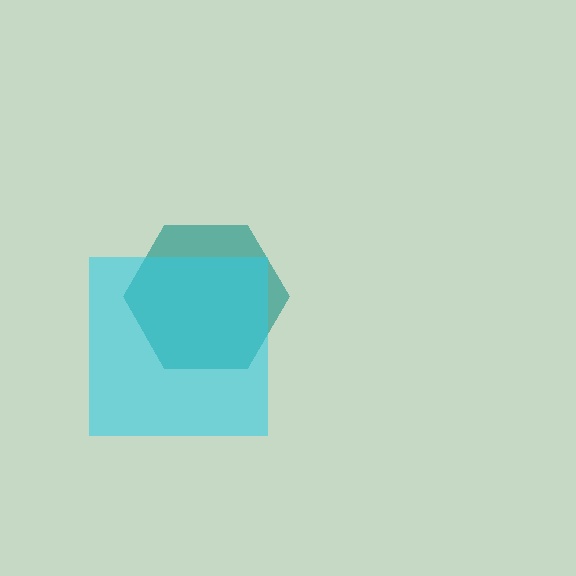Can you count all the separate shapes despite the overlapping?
Yes, there are 2 separate shapes.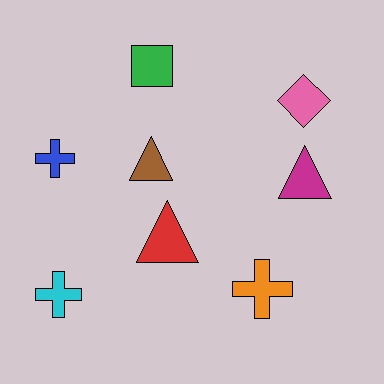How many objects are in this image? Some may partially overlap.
There are 8 objects.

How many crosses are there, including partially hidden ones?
There are 3 crosses.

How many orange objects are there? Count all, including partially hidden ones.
There is 1 orange object.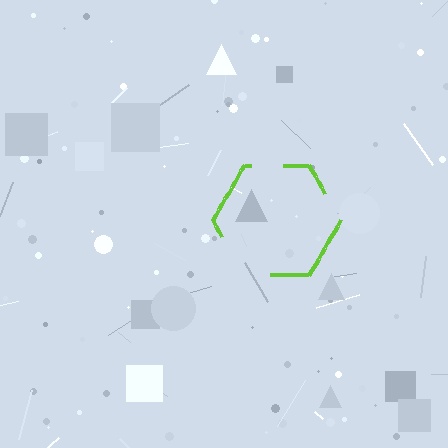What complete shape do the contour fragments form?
The contour fragments form a hexagon.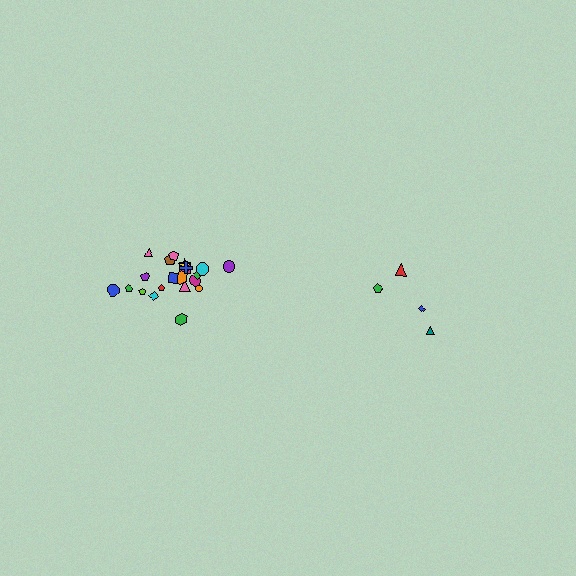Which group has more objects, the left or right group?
The left group.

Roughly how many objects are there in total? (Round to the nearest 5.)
Roughly 25 objects in total.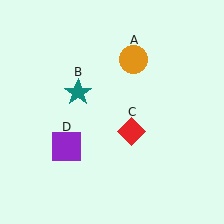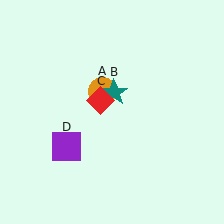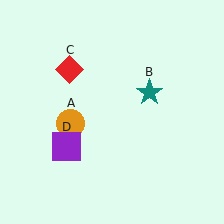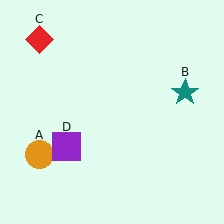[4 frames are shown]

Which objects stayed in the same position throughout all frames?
Purple square (object D) remained stationary.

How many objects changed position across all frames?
3 objects changed position: orange circle (object A), teal star (object B), red diamond (object C).